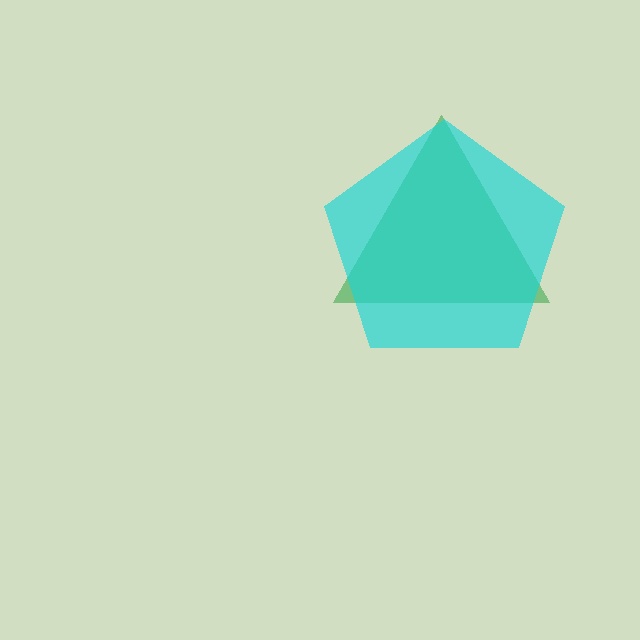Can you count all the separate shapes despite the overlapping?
Yes, there are 2 separate shapes.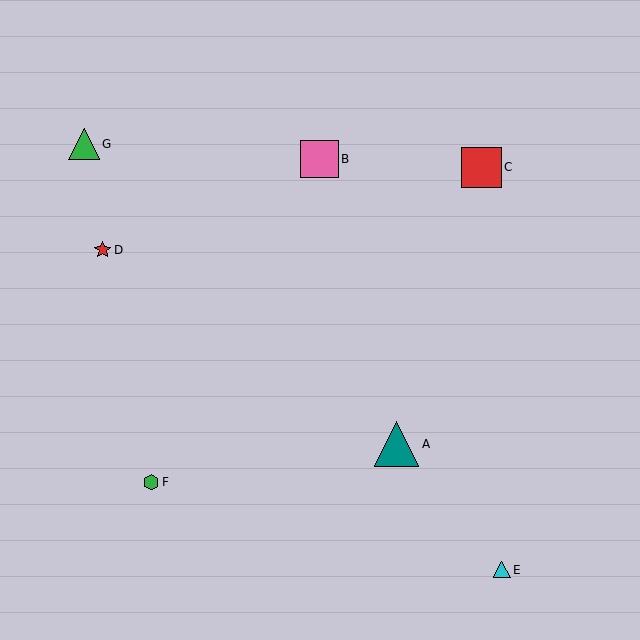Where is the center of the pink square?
The center of the pink square is at (320, 159).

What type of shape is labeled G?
Shape G is a green triangle.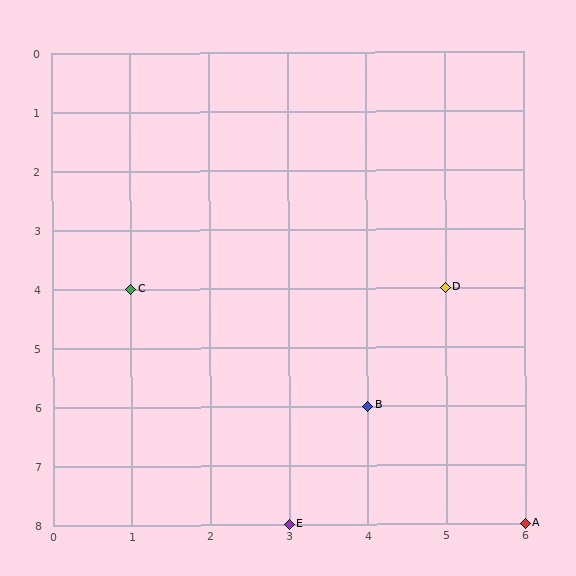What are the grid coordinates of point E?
Point E is at grid coordinates (3, 8).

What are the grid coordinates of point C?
Point C is at grid coordinates (1, 4).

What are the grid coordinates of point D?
Point D is at grid coordinates (5, 4).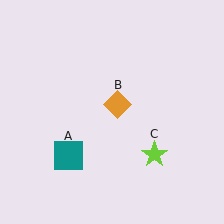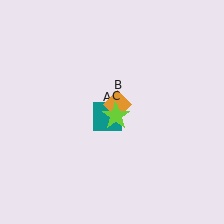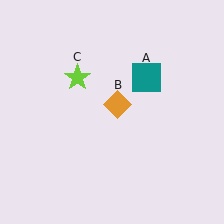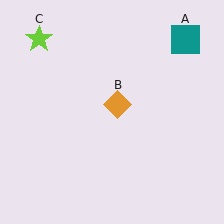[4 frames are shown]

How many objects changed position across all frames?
2 objects changed position: teal square (object A), lime star (object C).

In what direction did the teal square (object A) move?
The teal square (object A) moved up and to the right.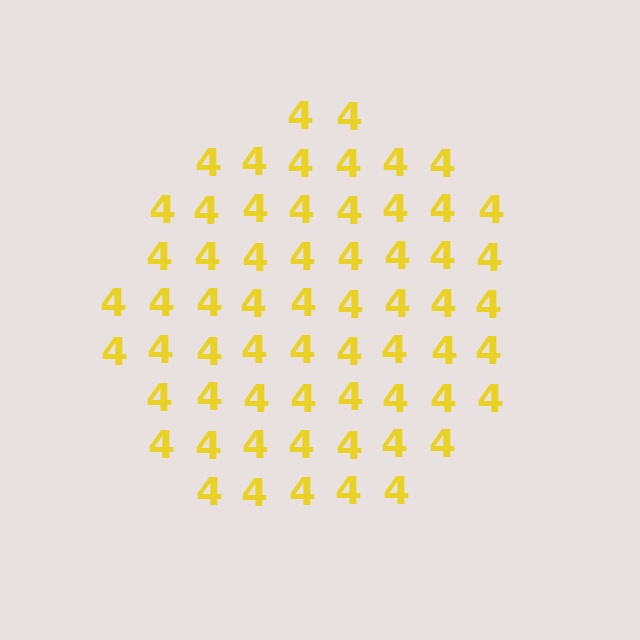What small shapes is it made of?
It is made of small digit 4's.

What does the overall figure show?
The overall figure shows a circle.